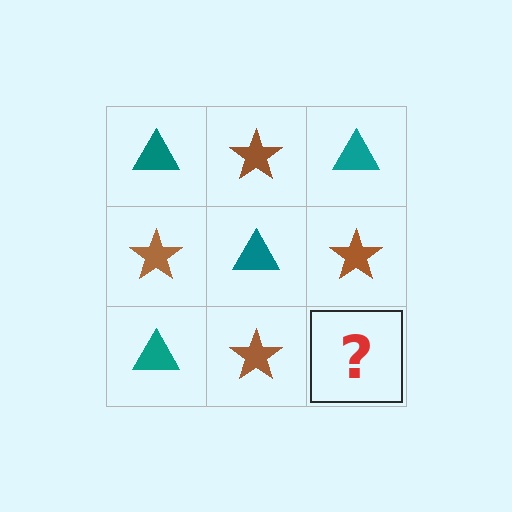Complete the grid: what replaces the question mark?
The question mark should be replaced with a teal triangle.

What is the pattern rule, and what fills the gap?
The rule is that it alternates teal triangle and brown star in a checkerboard pattern. The gap should be filled with a teal triangle.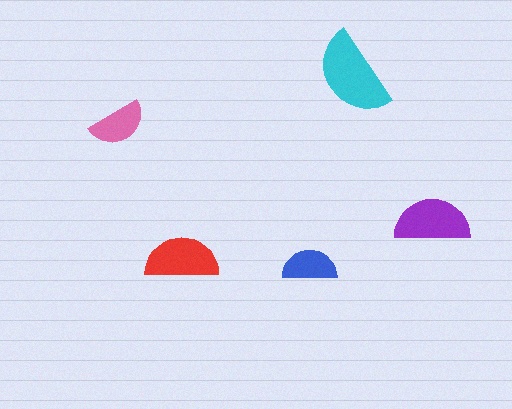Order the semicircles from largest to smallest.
the cyan one, the purple one, the red one, the pink one, the blue one.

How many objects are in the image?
There are 5 objects in the image.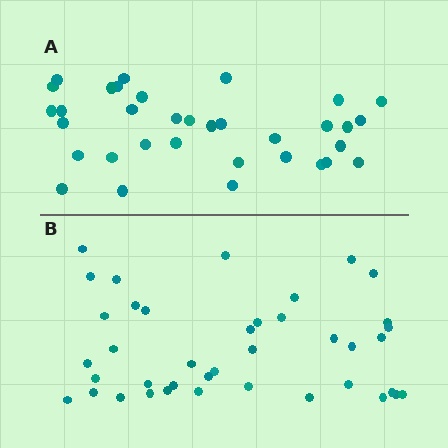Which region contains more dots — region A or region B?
Region B (the bottom region) has more dots.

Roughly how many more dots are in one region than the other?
Region B has about 6 more dots than region A.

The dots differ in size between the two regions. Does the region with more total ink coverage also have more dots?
No. Region A has more total ink coverage because its dots are larger, but region B actually contains more individual dots. Total area can be misleading — the number of items is what matters here.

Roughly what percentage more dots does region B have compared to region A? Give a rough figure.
About 20% more.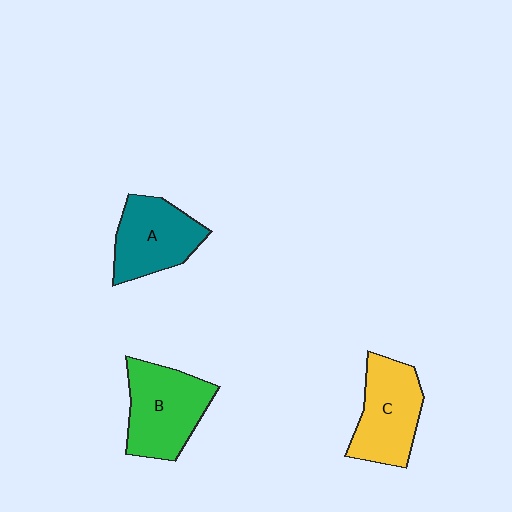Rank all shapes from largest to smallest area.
From largest to smallest: B (green), C (yellow), A (teal).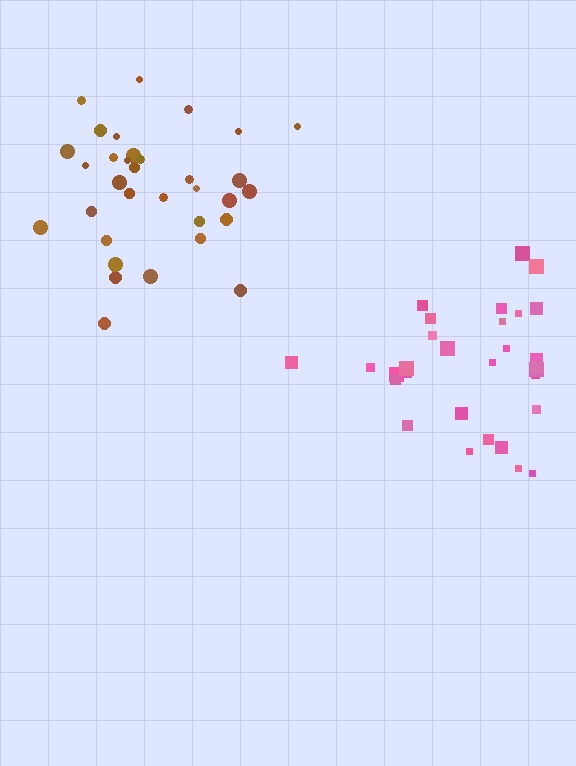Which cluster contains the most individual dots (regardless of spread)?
Brown (34).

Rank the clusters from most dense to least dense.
pink, brown.